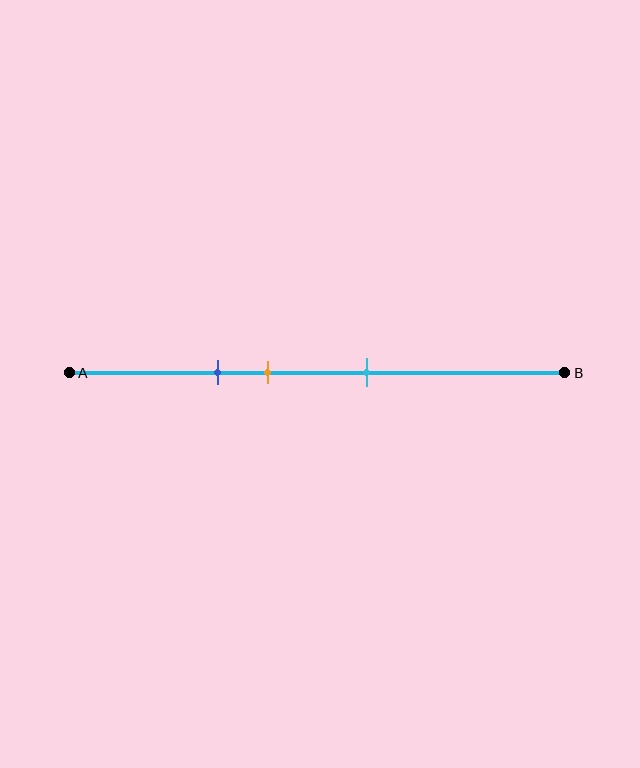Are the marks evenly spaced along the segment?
Yes, the marks are approximately evenly spaced.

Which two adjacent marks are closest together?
The blue and orange marks are the closest adjacent pair.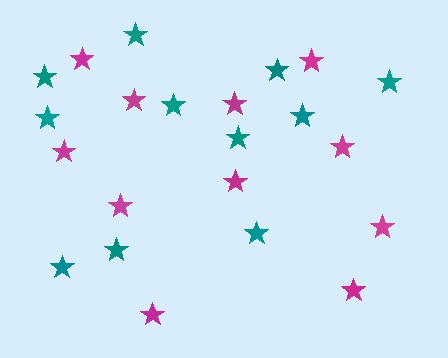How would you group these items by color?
There are 2 groups: one group of magenta stars (11) and one group of teal stars (11).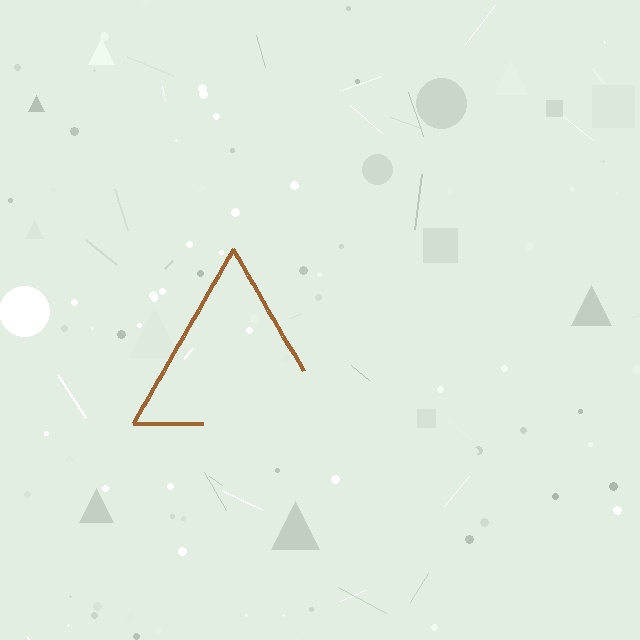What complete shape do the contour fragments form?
The contour fragments form a triangle.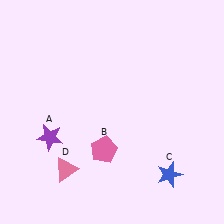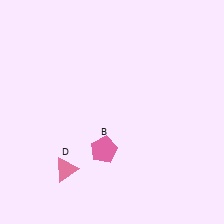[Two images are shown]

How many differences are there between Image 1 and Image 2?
There are 2 differences between the two images.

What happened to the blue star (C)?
The blue star (C) was removed in Image 2. It was in the bottom-right area of Image 1.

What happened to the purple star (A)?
The purple star (A) was removed in Image 2. It was in the bottom-left area of Image 1.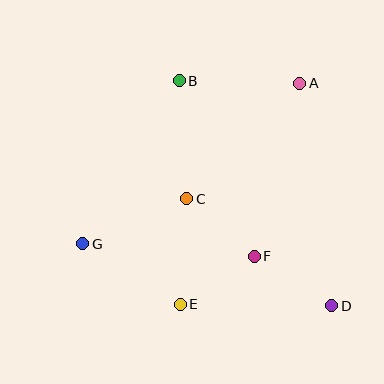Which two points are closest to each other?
Points E and F are closest to each other.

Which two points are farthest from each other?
Points B and D are farthest from each other.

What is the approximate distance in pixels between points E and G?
The distance between E and G is approximately 115 pixels.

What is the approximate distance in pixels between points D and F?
The distance between D and F is approximately 92 pixels.